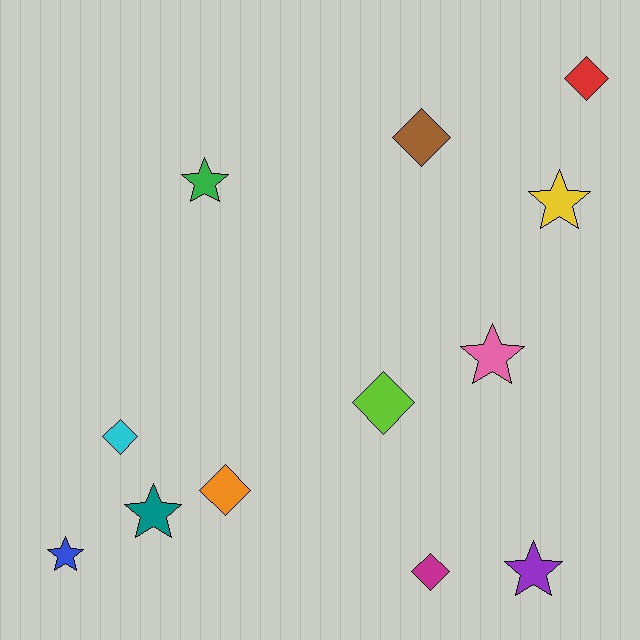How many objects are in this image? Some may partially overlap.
There are 12 objects.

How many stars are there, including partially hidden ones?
There are 6 stars.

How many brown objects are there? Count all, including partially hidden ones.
There is 1 brown object.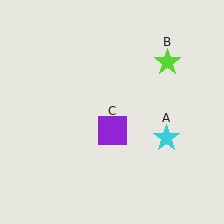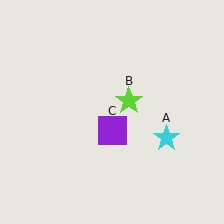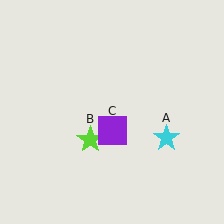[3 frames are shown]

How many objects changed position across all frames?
1 object changed position: lime star (object B).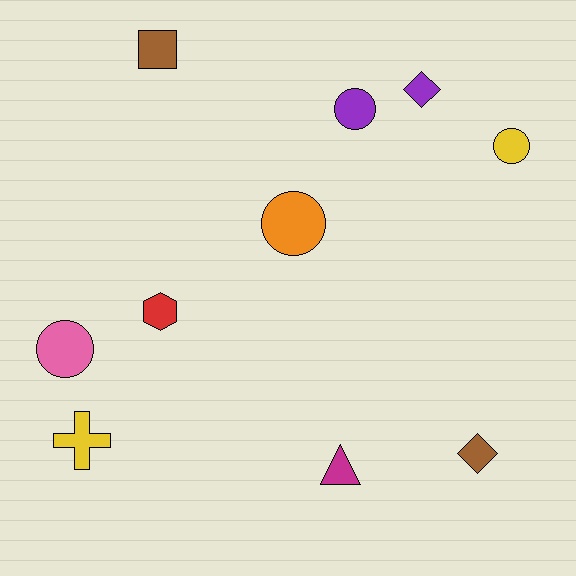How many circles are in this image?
There are 4 circles.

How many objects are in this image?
There are 10 objects.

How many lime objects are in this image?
There are no lime objects.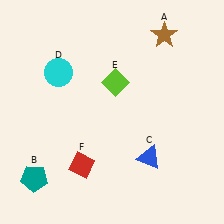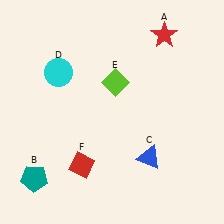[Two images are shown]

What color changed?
The star (A) changed from brown in Image 1 to red in Image 2.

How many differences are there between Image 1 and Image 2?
There is 1 difference between the two images.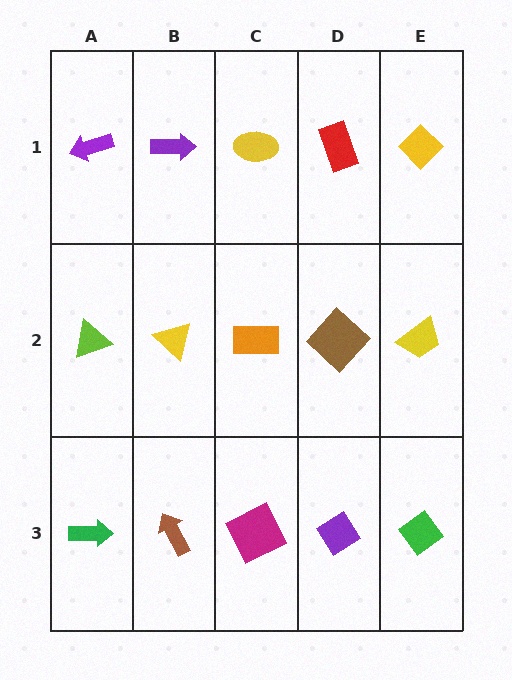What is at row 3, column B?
A brown arrow.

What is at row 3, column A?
A green arrow.